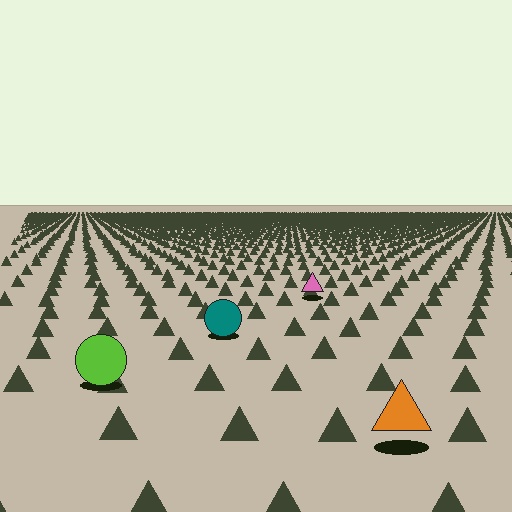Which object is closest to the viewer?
The orange triangle is closest. The texture marks near it are larger and more spread out.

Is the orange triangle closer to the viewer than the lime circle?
Yes. The orange triangle is closer — you can tell from the texture gradient: the ground texture is coarser near it.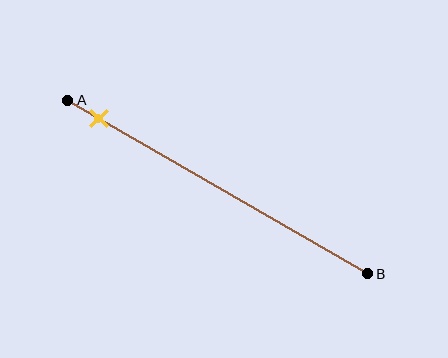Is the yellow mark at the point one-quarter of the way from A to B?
No, the mark is at about 10% from A, not at the 25% one-quarter point.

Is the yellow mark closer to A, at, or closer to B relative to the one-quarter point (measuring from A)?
The yellow mark is closer to point A than the one-quarter point of segment AB.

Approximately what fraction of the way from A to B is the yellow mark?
The yellow mark is approximately 10% of the way from A to B.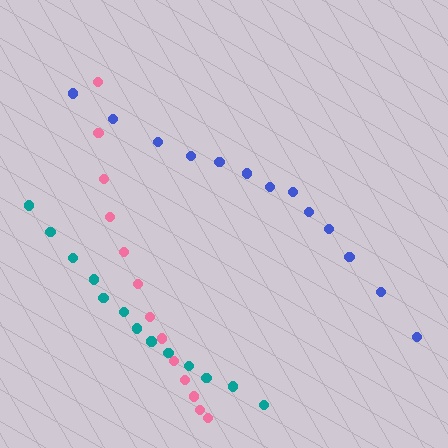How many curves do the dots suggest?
There are 3 distinct paths.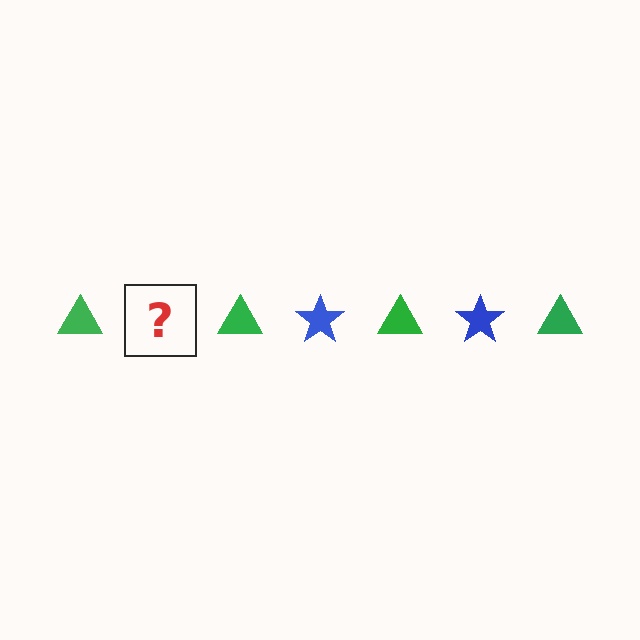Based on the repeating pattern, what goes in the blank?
The blank should be a blue star.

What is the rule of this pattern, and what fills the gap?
The rule is that the pattern alternates between green triangle and blue star. The gap should be filled with a blue star.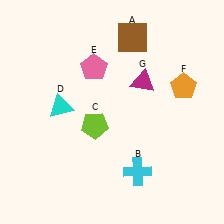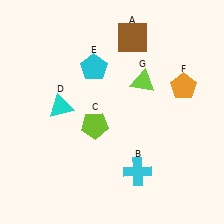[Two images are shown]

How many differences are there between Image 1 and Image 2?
There are 2 differences between the two images.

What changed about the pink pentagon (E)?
In Image 1, E is pink. In Image 2, it changed to cyan.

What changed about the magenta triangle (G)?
In Image 1, G is magenta. In Image 2, it changed to lime.